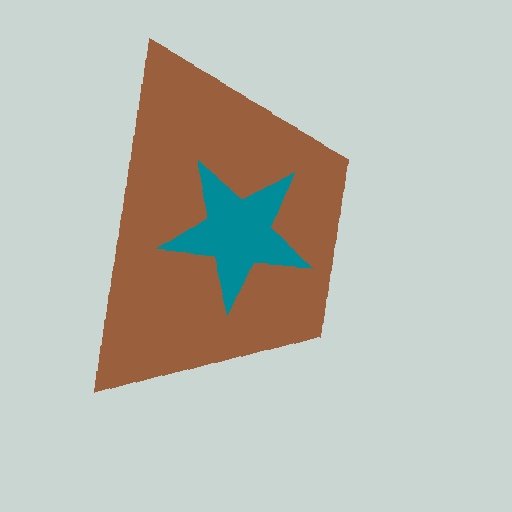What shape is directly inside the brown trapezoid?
The teal star.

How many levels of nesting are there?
2.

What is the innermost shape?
The teal star.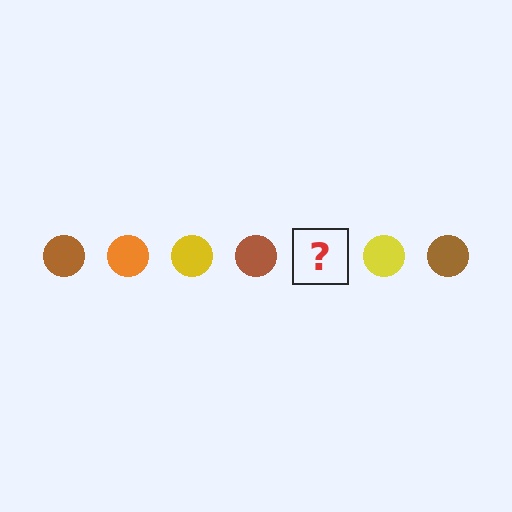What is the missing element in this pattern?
The missing element is an orange circle.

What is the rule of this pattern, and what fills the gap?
The rule is that the pattern cycles through brown, orange, yellow circles. The gap should be filled with an orange circle.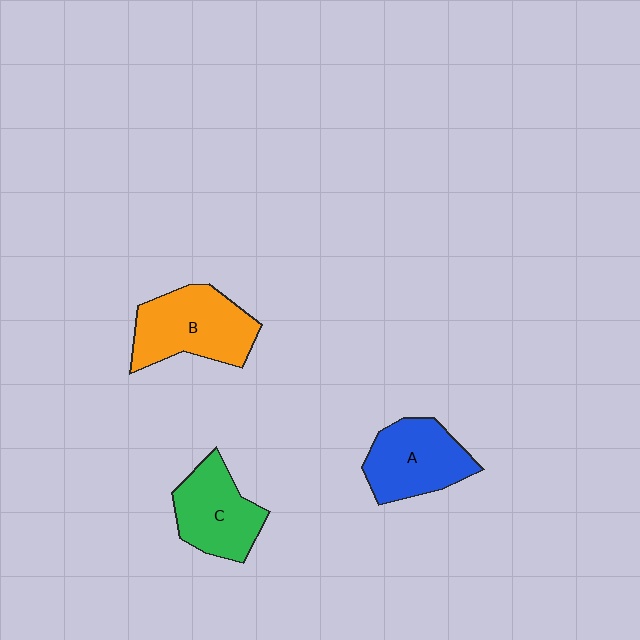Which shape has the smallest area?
Shape C (green).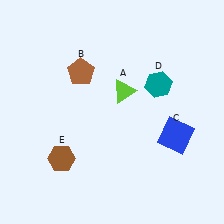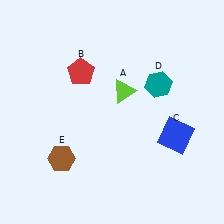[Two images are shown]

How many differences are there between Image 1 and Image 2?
There is 1 difference between the two images.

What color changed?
The pentagon (B) changed from brown in Image 1 to red in Image 2.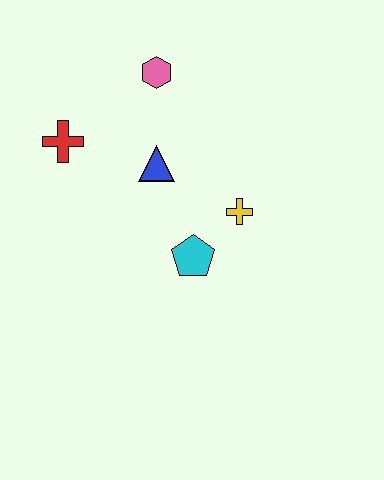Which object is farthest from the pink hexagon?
The cyan pentagon is farthest from the pink hexagon.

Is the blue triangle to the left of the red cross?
No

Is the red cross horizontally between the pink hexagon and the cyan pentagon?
No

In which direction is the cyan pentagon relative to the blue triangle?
The cyan pentagon is below the blue triangle.